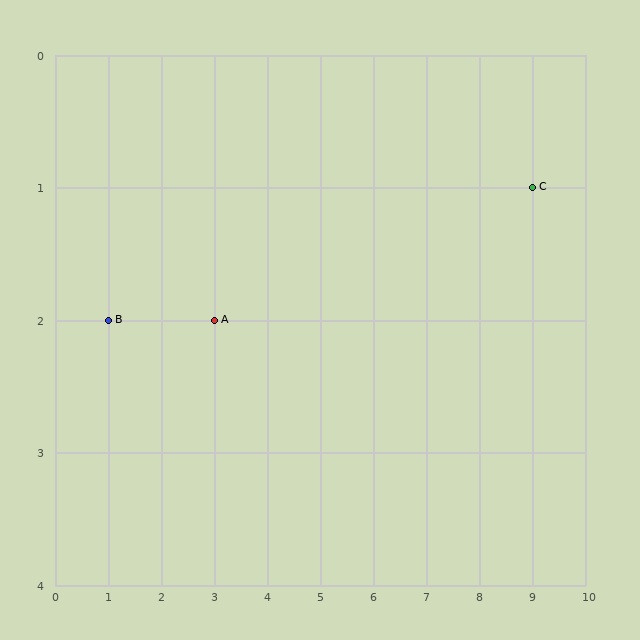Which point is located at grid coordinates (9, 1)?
Point C is at (9, 1).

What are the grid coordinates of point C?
Point C is at grid coordinates (9, 1).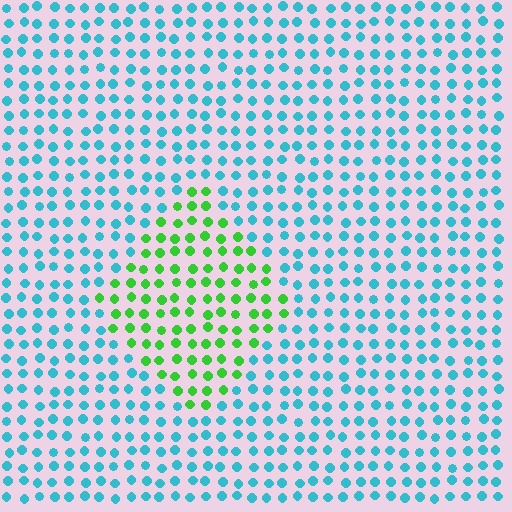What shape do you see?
I see a diamond.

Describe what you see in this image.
The image is filled with small cyan elements in a uniform arrangement. A diamond-shaped region is visible where the elements are tinted to a slightly different hue, forming a subtle color boundary.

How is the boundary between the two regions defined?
The boundary is defined purely by a slight shift in hue (about 66 degrees). Spacing, size, and orientation are identical on both sides.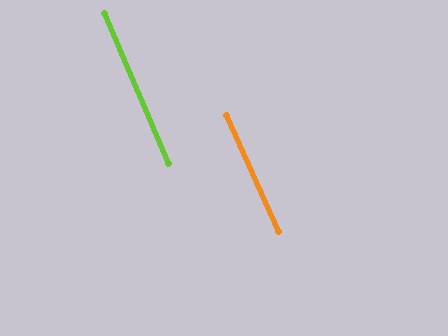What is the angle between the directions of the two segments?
Approximately 1 degree.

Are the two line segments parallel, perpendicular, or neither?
Parallel — their directions differ by only 0.8°.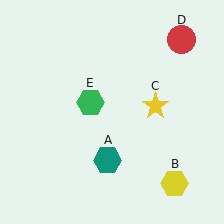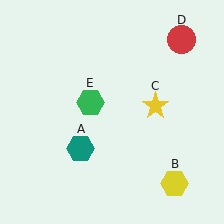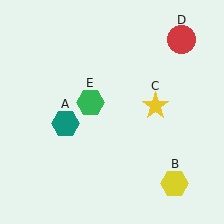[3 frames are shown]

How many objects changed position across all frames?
1 object changed position: teal hexagon (object A).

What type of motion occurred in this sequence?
The teal hexagon (object A) rotated clockwise around the center of the scene.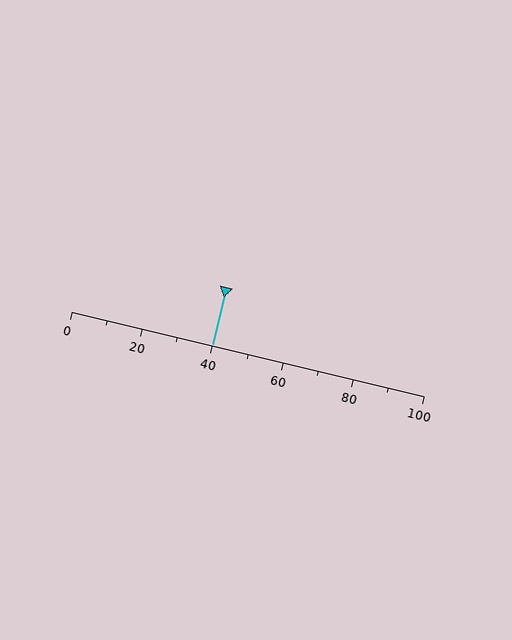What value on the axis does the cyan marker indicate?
The marker indicates approximately 40.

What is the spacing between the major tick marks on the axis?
The major ticks are spaced 20 apart.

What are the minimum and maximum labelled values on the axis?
The axis runs from 0 to 100.